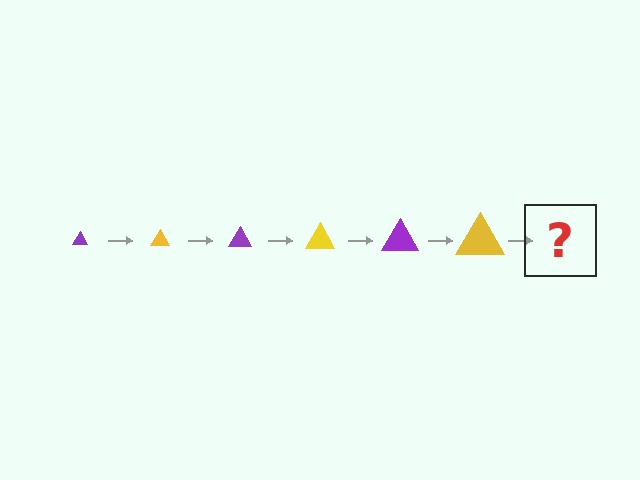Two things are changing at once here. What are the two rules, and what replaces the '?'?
The two rules are that the triangle grows larger each step and the color cycles through purple and yellow. The '?' should be a purple triangle, larger than the previous one.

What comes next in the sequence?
The next element should be a purple triangle, larger than the previous one.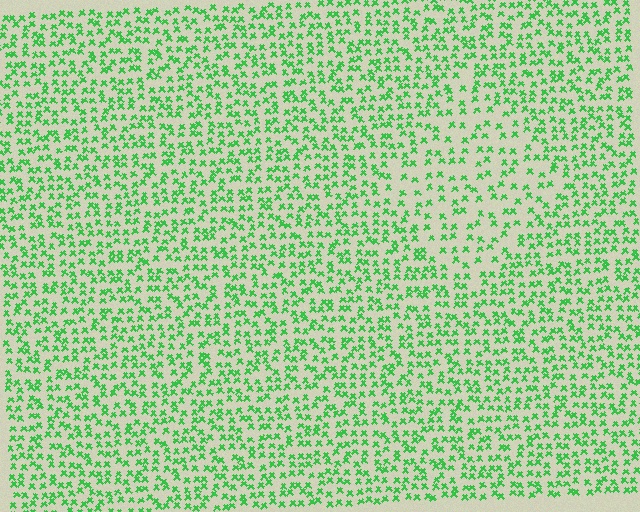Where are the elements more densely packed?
The elements are more densely packed outside the diamond boundary.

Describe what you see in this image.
The image contains small green elements arranged at two different densities. A diamond-shaped region is visible where the elements are less densely packed than the surrounding area.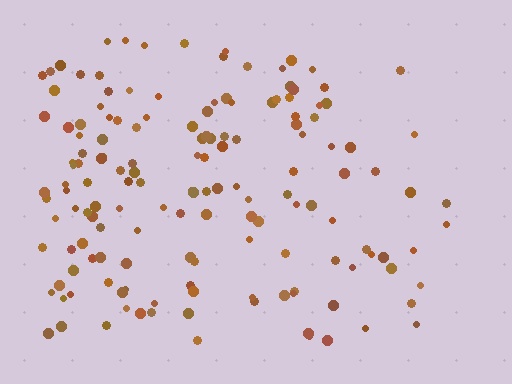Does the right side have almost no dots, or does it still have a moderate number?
Still a moderate number, just noticeably fewer than the left.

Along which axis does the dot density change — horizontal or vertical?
Horizontal.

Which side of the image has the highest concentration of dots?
The left.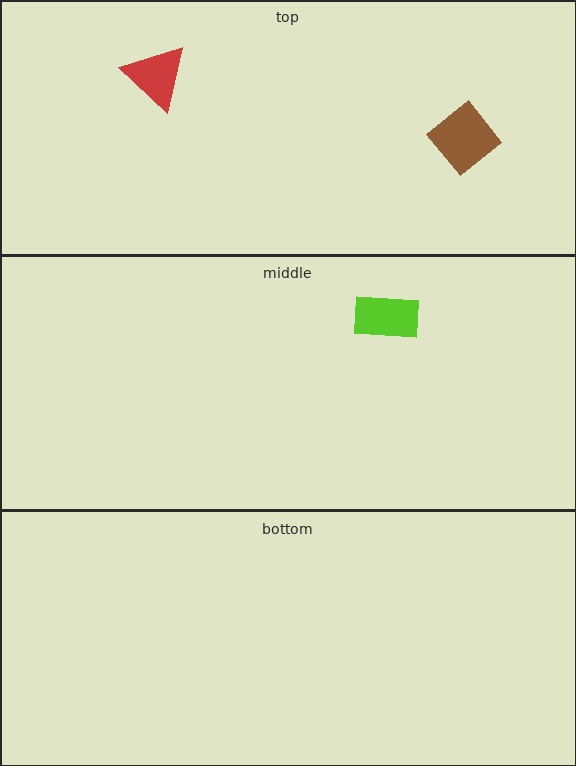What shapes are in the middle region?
The lime rectangle.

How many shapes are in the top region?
2.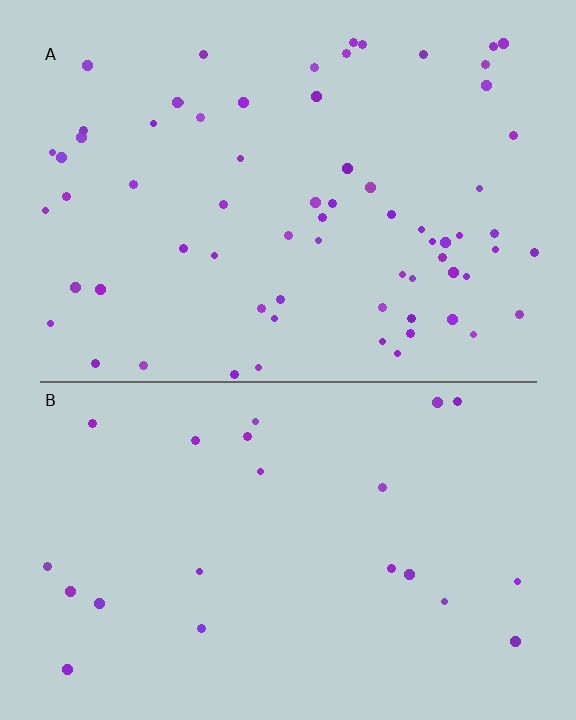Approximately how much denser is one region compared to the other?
Approximately 3.1× — region A over region B.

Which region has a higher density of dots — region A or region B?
A (the top).